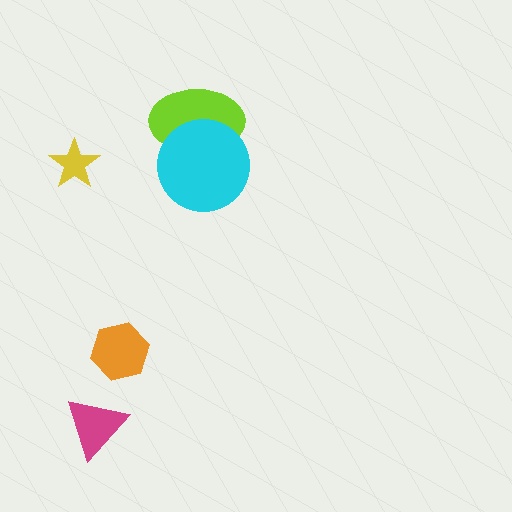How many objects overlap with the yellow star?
0 objects overlap with the yellow star.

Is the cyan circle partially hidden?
No, no other shape covers it.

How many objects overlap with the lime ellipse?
1 object overlaps with the lime ellipse.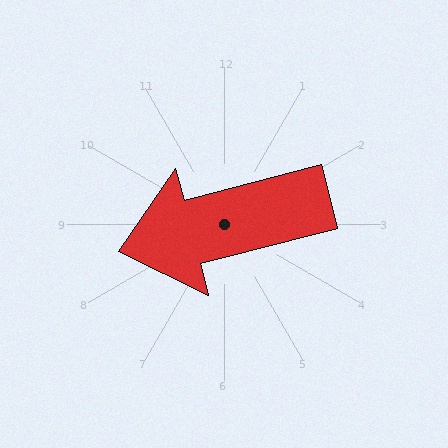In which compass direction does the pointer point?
West.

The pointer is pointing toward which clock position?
Roughly 9 o'clock.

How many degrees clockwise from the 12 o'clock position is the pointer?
Approximately 255 degrees.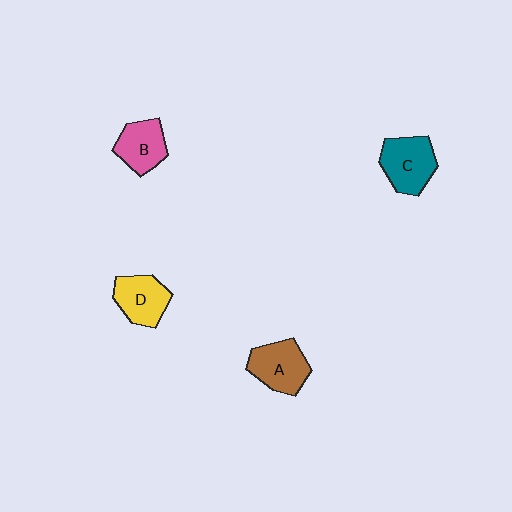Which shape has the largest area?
Shape C (teal).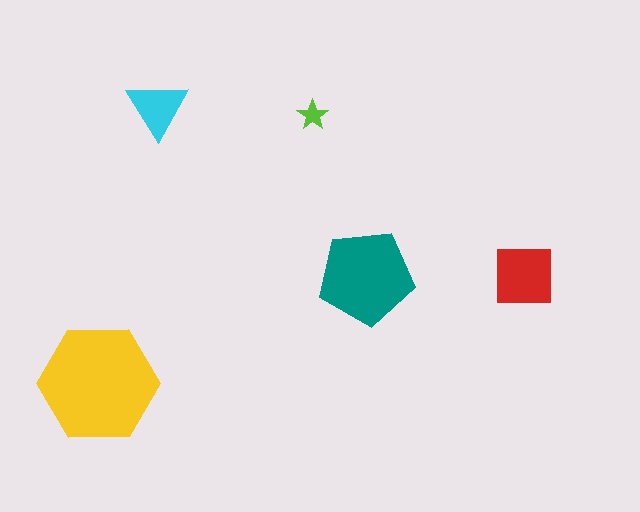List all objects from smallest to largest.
The lime star, the cyan triangle, the red square, the teal pentagon, the yellow hexagon.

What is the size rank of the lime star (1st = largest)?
5th.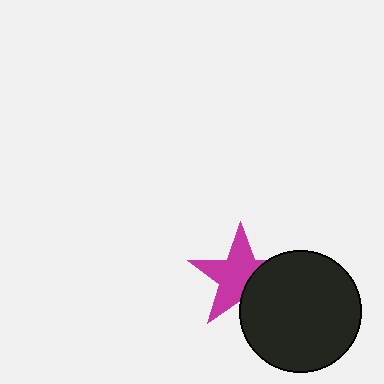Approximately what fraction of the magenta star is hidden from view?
Roughly 34% of the magenta star is hidden behind the black circle.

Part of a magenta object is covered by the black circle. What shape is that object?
It is a star.